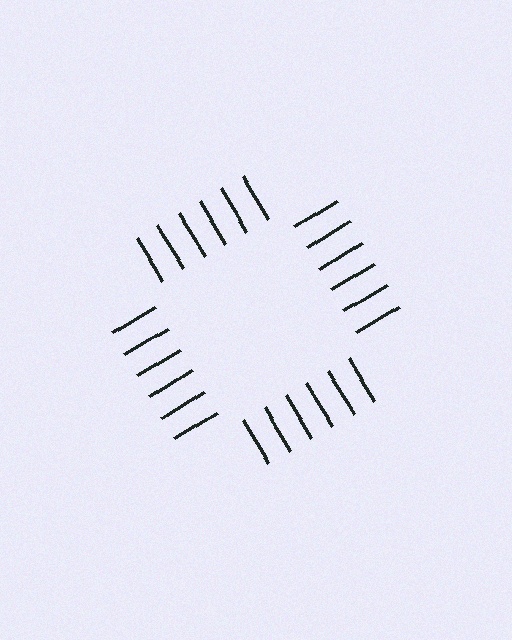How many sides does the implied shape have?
4 sides — the line-ends trace a square.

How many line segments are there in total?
24 — 6 along each of the 4 edges.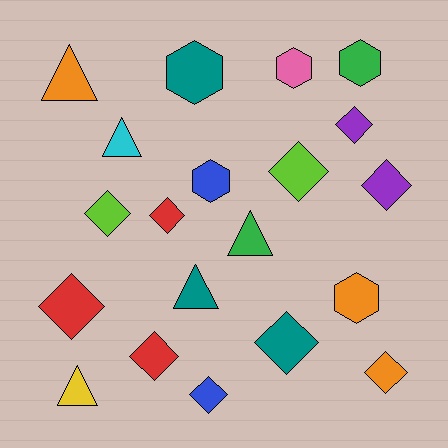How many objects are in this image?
There are 20 objects.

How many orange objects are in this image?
There are 3 orange objects.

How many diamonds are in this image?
There are 10 diamonds.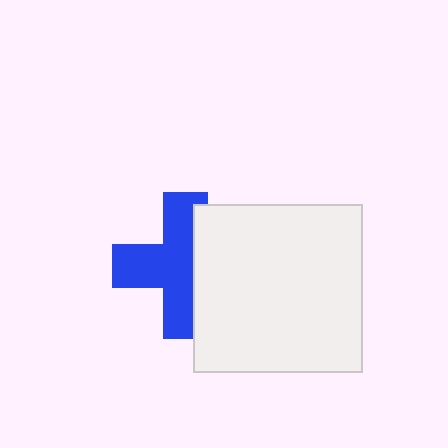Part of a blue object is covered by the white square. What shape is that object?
It is a cross.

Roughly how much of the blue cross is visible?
About half of it is visible (roughly 62%).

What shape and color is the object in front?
The object in front is a white square.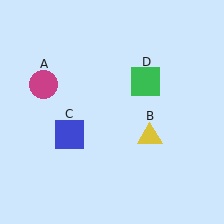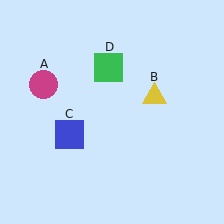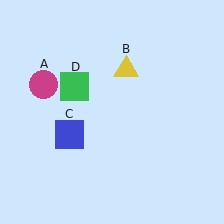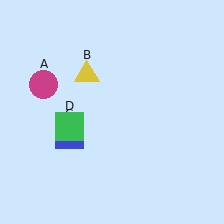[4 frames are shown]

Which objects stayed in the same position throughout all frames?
Magenta circle (object A) and blue square (object C) remained stationary.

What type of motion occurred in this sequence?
The yellow triangle (object B), green square (object D) rotated counterclockwise around the center of the scene.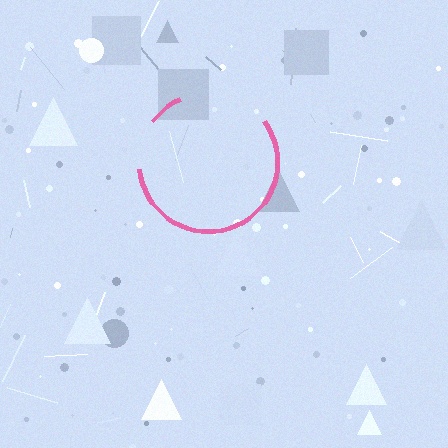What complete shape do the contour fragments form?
The contour fragments form a circle.